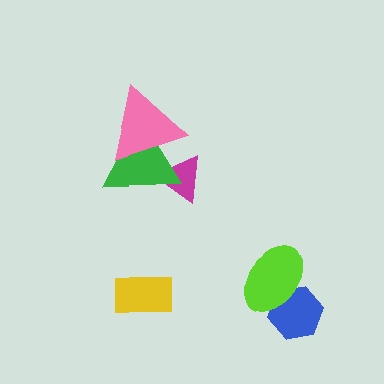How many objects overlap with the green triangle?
2 objects overlap with the green triangle.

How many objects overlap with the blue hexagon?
1 object overlaps with the blue hexagon.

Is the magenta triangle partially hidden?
Yes, it is partially covered by another shape.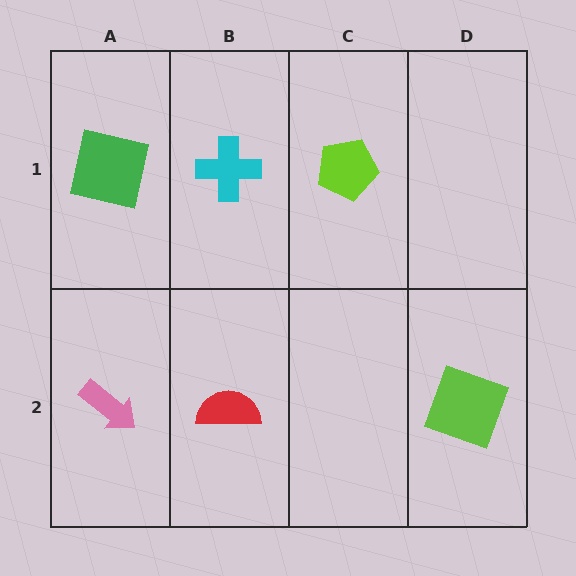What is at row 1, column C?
A lime pentagon.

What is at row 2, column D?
A lime square.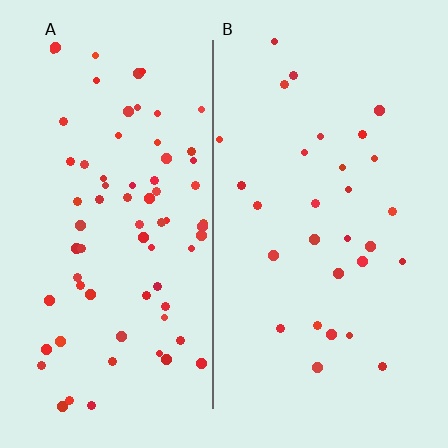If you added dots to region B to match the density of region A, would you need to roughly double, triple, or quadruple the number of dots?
Approximately double.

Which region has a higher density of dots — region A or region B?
A (the left).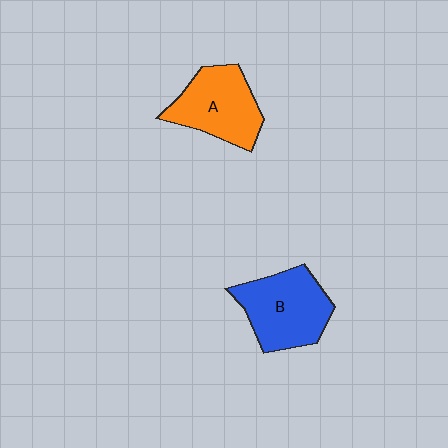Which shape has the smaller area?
Shape A (orange).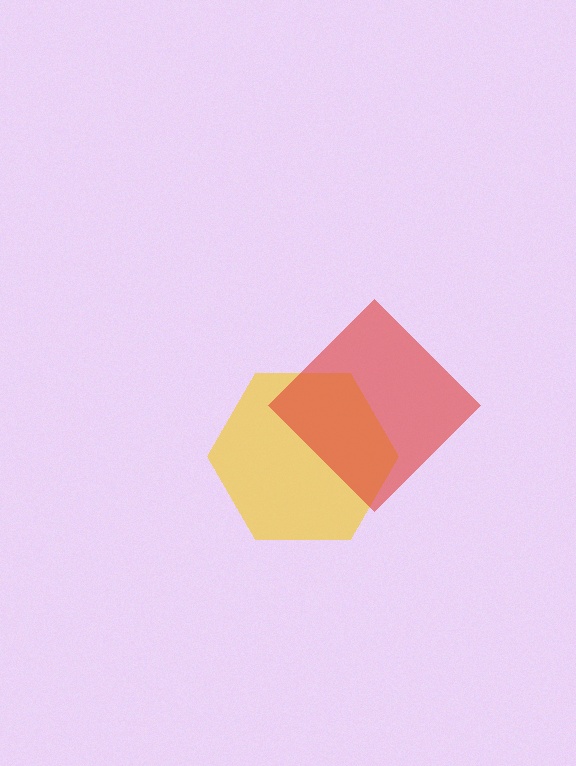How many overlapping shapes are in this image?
There are 2 overlapping shapes in the image.